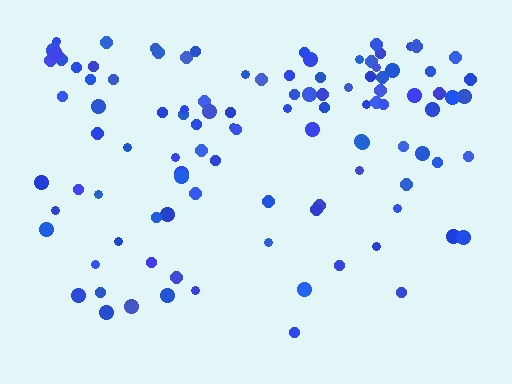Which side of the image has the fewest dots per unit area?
The bottom.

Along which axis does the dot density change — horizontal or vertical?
Vertical.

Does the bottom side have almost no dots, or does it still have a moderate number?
Still a moderate number, just noticeably fewer than the top.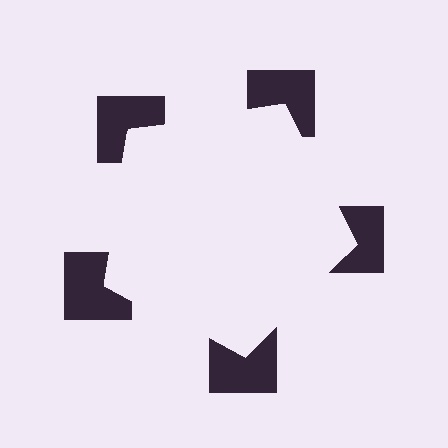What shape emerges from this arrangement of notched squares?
An illusory pentagon — its edges are inferred from the aligned wedge cuts in the notched squares, not physically drawn.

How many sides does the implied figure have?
5 sides.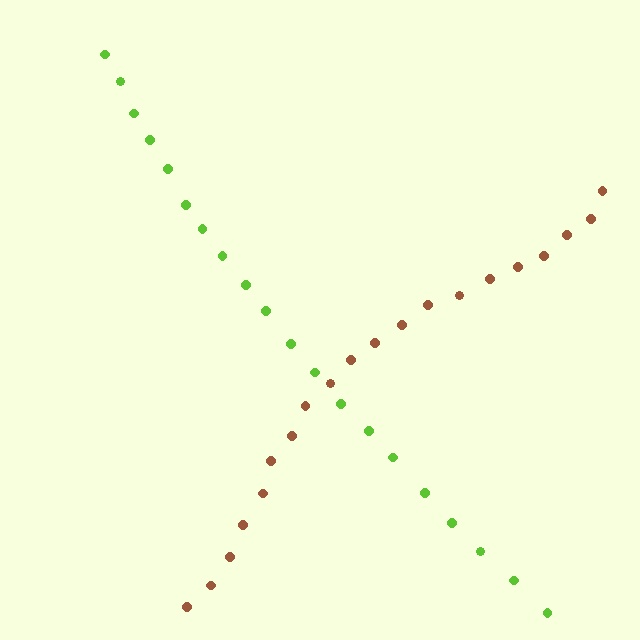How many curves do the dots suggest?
There are 2 distinct paths.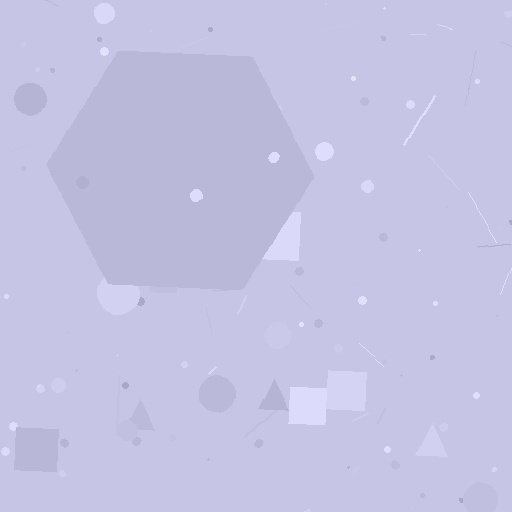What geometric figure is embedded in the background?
A hexagon is embedded in the background.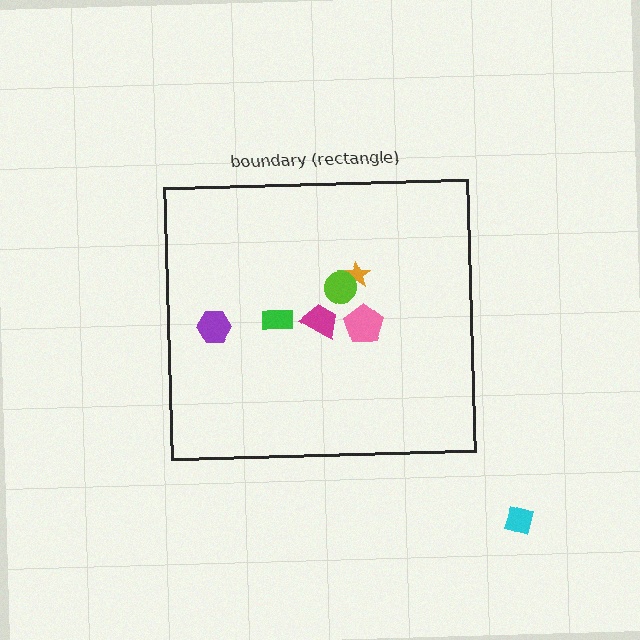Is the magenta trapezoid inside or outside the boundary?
Inside.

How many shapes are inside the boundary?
6 inside, 1 outside.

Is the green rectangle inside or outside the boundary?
Inside.